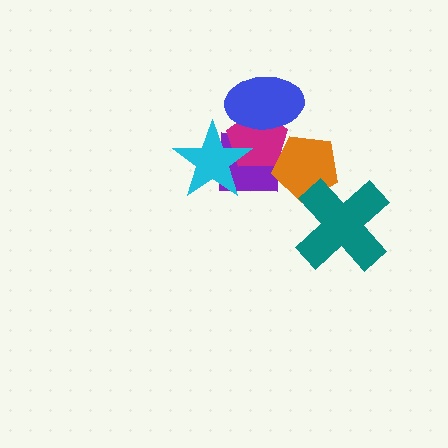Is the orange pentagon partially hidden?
Yes, it is partially covered by another shape.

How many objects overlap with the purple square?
4 objects overlap with the purple square.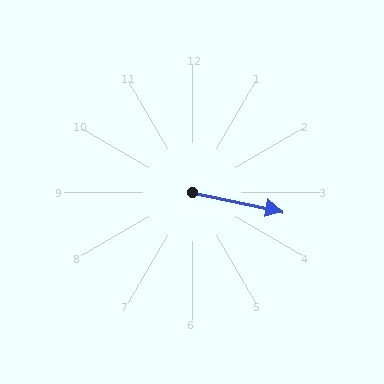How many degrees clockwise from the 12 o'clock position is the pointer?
Approximately 102 degrees.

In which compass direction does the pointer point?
East.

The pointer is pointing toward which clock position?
Roughly 3 o'clock.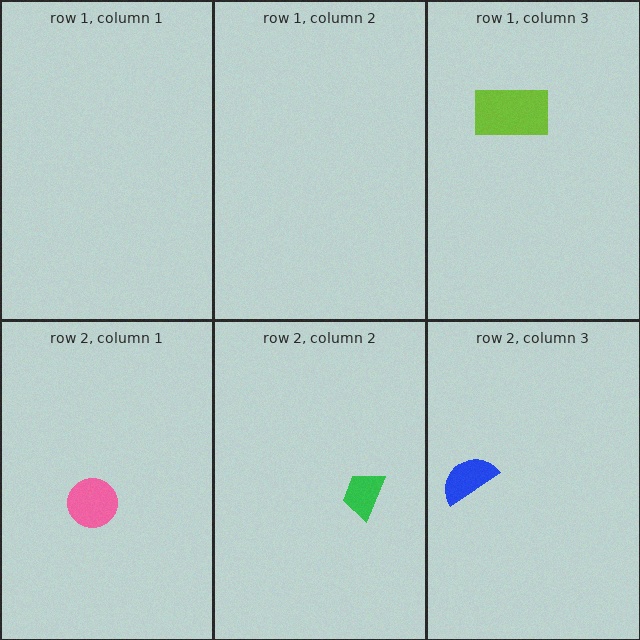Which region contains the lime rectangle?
The row 1, column 3 region.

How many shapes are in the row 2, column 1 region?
1.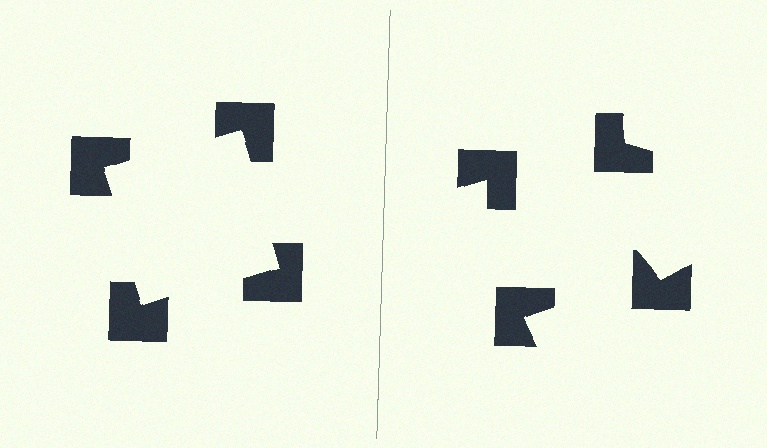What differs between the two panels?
The notched squares are positioned identically on both sides; only the wedge orientations differ. On the left they align to a square; on the right they are misaligned.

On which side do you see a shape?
An illusory square appears on the left side. On the right side the wedge cuts are rotated, so no coherent shape forms.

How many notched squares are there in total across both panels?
8 — 4 on each side.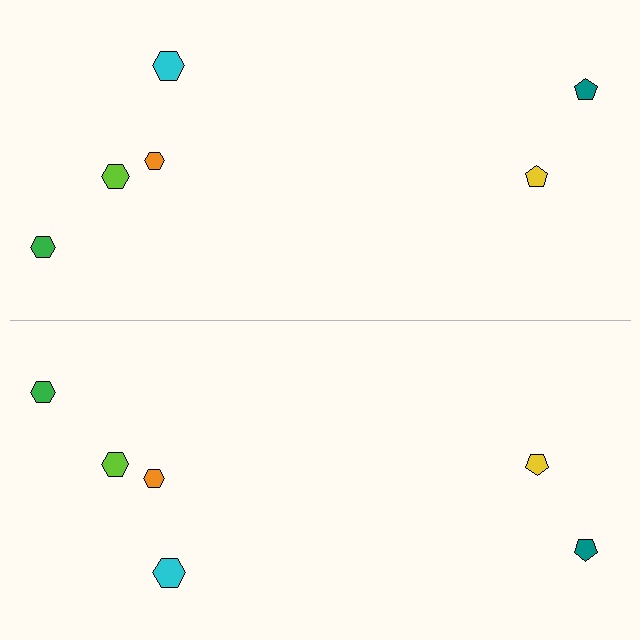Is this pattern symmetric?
Yes, this pattern has bilateral (reflection) symmetry.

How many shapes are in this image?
There are 12 shapes in this image.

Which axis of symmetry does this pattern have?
The pattern has a horizontal axis of symmetry running through the center of the image.